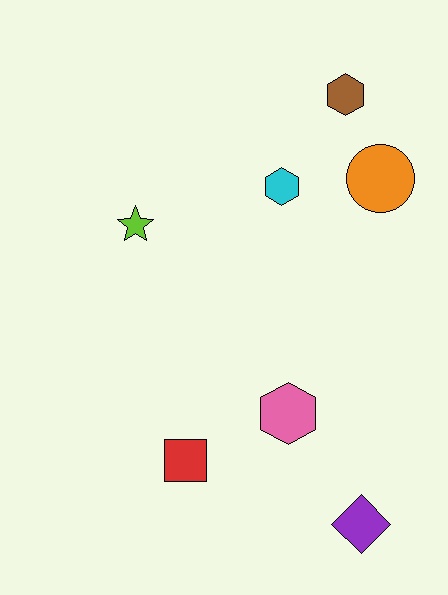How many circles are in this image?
There is 1 circle.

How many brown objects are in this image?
There is 1 brown object.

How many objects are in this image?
There are 7 objects.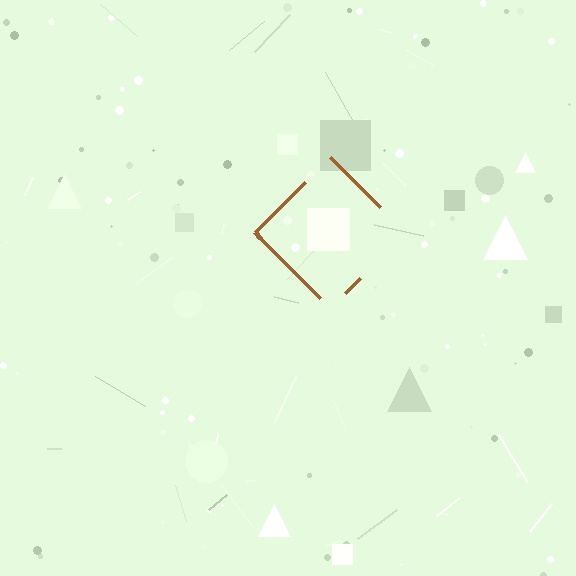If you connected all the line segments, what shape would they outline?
They would outline a diamond.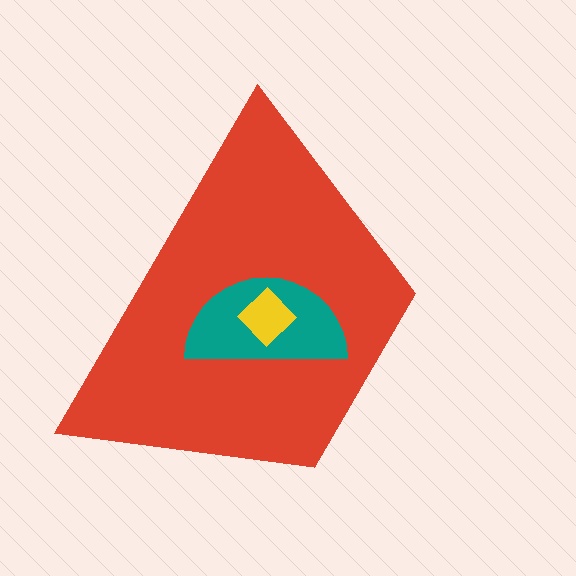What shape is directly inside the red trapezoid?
The teal semicircle.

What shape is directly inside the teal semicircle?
The yellow diamond.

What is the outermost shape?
The red trapezoid.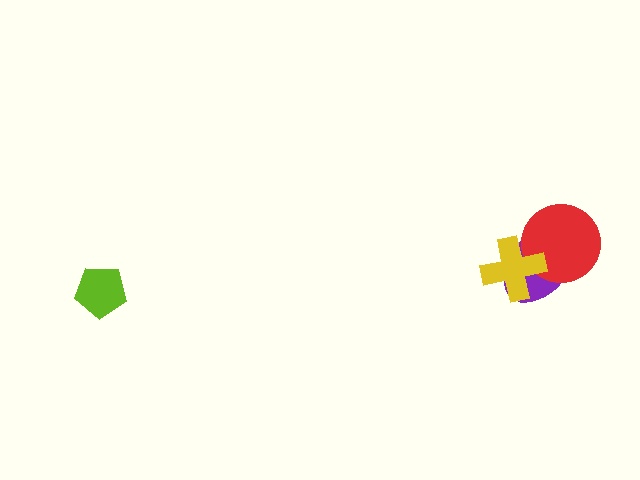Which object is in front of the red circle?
The yellow cross is in front of the red circle.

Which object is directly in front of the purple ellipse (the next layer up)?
The red circle is directly in front of the purple ellipse.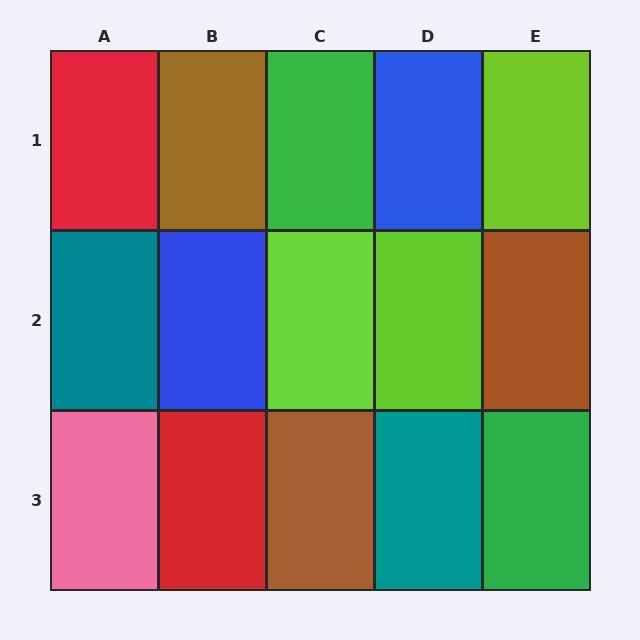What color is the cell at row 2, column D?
Lime.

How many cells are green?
2 cells are green.